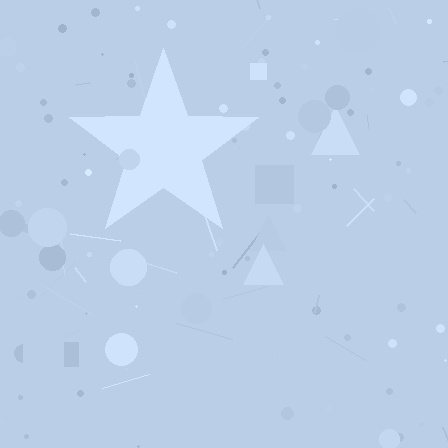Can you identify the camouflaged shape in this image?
The camouflaged shape is a star.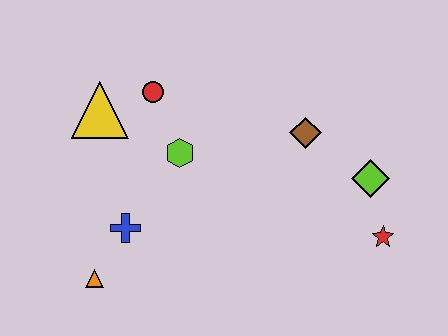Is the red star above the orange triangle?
Yes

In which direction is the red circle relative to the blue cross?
The red circle is above the blue cross.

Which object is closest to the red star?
The lime diamond is closest to the red star.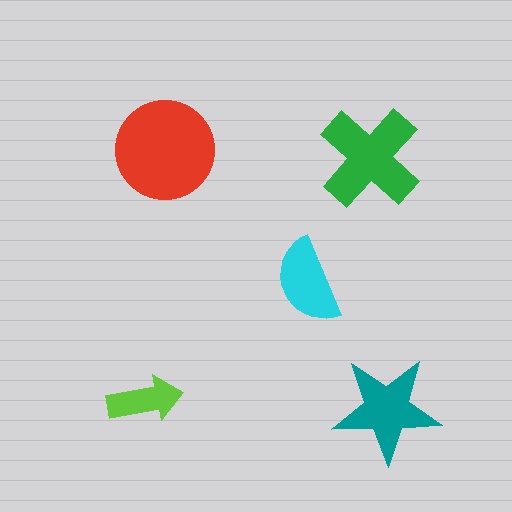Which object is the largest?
The red circle.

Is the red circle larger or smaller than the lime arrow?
Larger.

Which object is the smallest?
The lime arrow.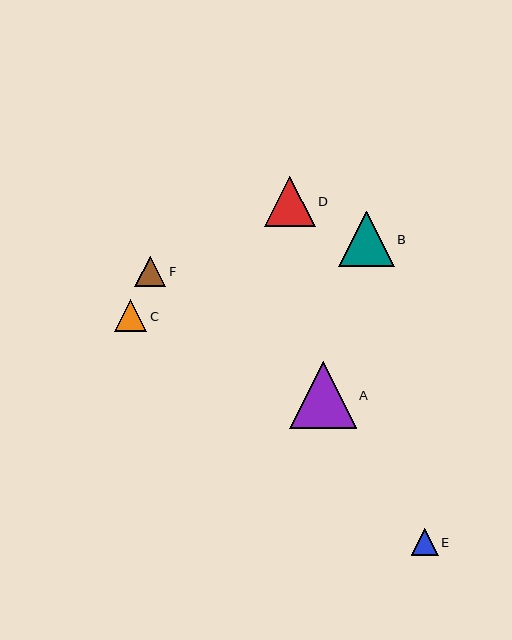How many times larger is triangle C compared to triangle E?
Triangle C is approximately 1.2 times the size of triangle E.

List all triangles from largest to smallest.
From largest to smallest: A, B, D, C, F, E.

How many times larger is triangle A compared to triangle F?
Triangle A is approximately 2.1 times the size of triangle F.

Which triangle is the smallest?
Triangle E is the smallest with a size of approximately 27 pixels.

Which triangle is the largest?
Triangle A is the largest with a size of approximately 66 pixels.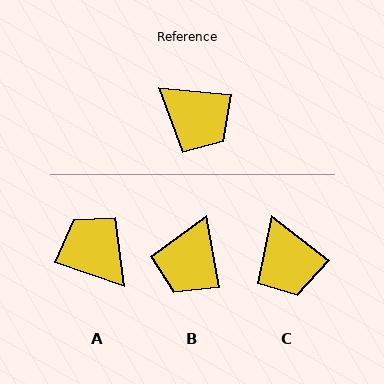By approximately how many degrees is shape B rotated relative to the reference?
Approximately 74 degrees clockwise.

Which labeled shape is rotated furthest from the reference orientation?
A, about 167 degrees away.